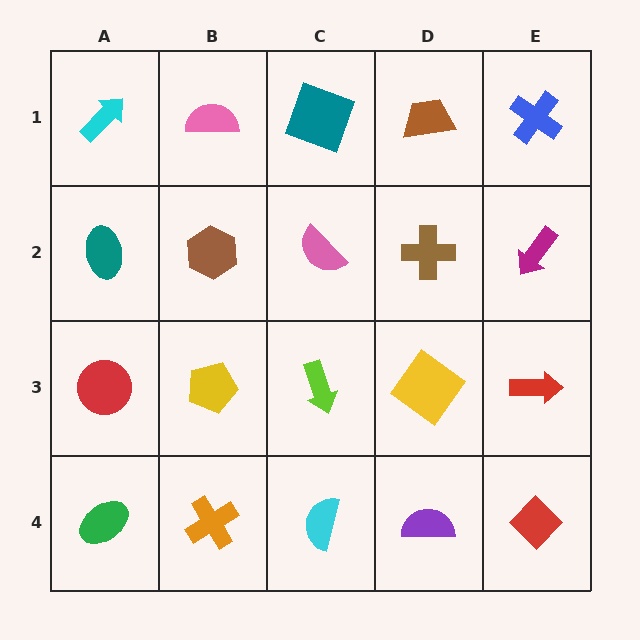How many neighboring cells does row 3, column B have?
4.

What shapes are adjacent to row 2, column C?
A teal square (row 1, column C), a lime arrow (row 3, column C), a brown hexagon (row 2, column B), a brown cross (row 2, column D).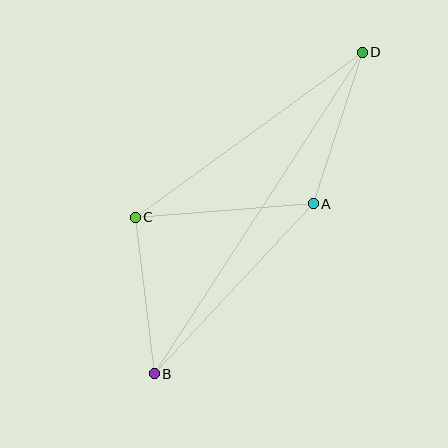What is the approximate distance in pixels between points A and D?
The distance between A and D is approximately 160 pixels.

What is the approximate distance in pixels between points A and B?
The distance between A and B is approximately 233 pixels.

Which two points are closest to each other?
Points B and C are closest to each other.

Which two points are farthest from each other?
Points B and D are farthest from each other.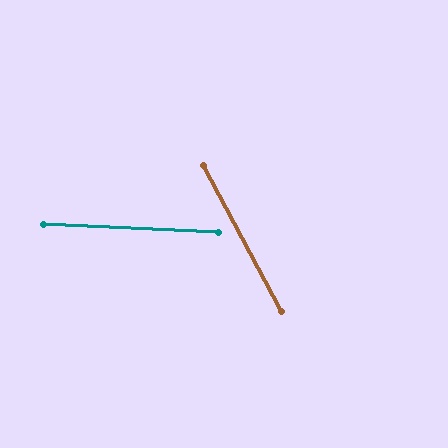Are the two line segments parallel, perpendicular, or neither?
Neither parallel nor perpendicular — they differ by about 59°.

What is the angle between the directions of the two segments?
Approximately 59 degrees.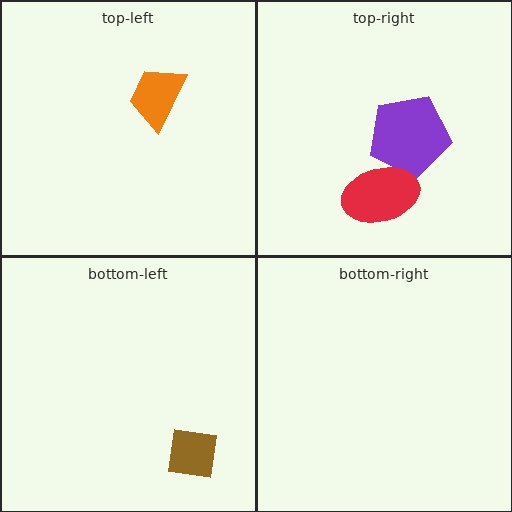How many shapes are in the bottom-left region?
1.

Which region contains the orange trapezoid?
The top-left region.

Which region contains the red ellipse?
The top-right region.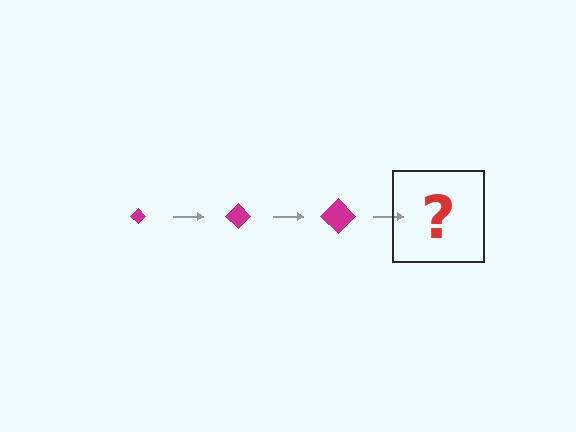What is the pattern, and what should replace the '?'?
The pattern is that the diamond gets progressively larger each step. The '?' should be a magenta diamond, larger than the previous one.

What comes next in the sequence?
The next element should be a magenta diamond, larger than the previous one.